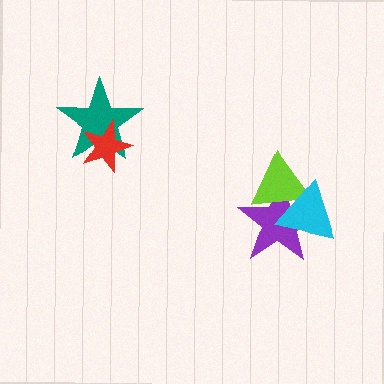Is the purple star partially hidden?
Yes, it is partially covered by another shape.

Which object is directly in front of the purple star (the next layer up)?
The lime triangle is directly in front of the purple star.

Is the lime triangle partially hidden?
Yes, it is partially covered by another shape.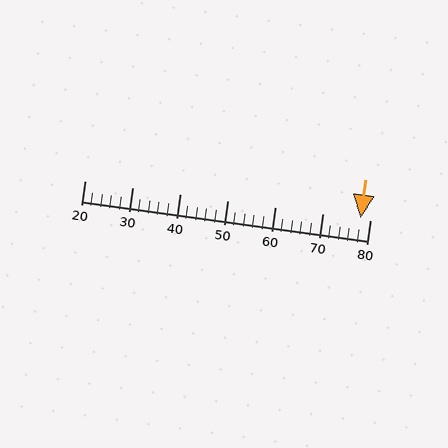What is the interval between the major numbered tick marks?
The major tick marks are spaced 10 units apart.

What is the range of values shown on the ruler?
The ruler shows values from 20 to 80.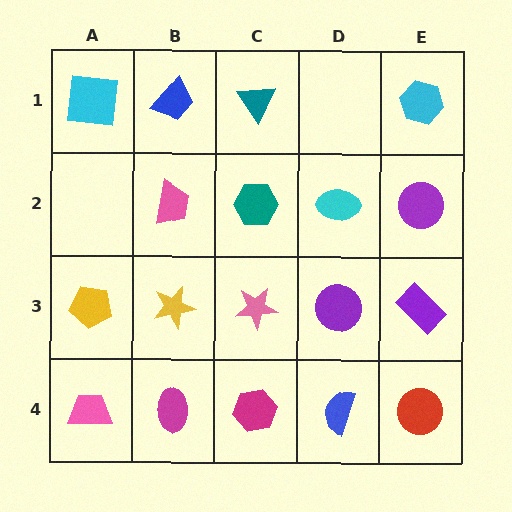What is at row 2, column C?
A teal hexagon.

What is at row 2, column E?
A purple circle.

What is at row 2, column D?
A cyan ellipse.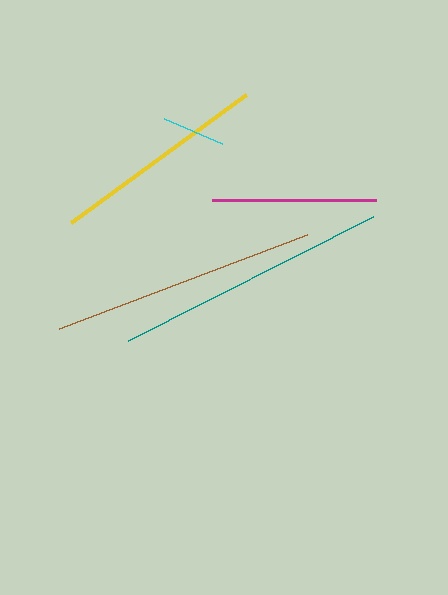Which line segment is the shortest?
The cyan line is the shortest at approximately 63 pixels.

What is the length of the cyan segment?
The cyan segment is approximately 63 pixels long.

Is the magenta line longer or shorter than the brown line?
The brown line is longer than the magenta line.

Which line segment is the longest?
The teal line is the longest at approximately 274 pixels.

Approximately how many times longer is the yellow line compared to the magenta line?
The yellow line is approximately 1.3 times the length of the magenta line.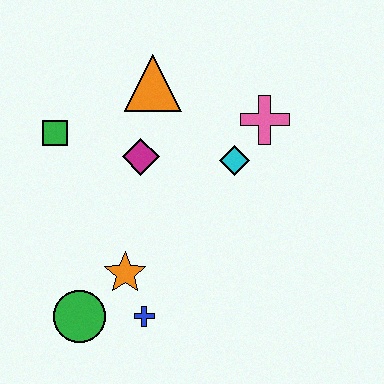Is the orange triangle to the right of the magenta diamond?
Yes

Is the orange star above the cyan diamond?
No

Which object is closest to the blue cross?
The orange star is closest to the blue cross.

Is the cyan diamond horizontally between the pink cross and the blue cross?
Yes